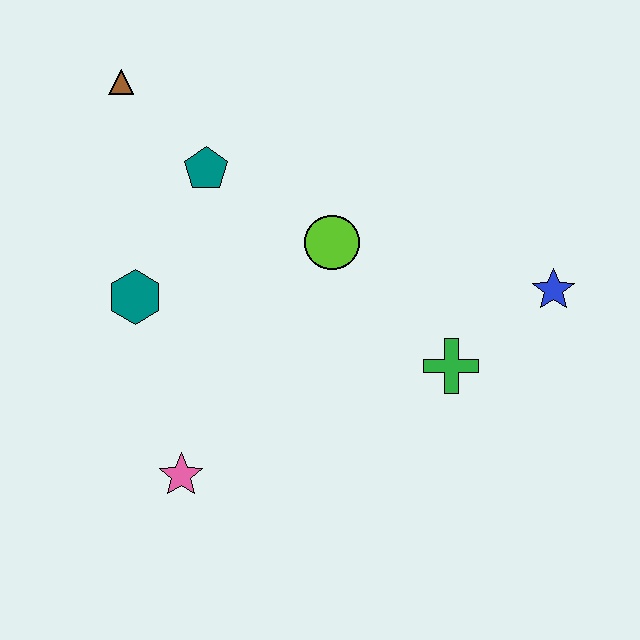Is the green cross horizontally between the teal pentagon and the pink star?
No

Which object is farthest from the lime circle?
The pink star is farthest from the lime circle.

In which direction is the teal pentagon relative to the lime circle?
The teal pentagon is to the left of the lime circle.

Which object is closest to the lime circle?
The teal pentagon is closest to the lime circle.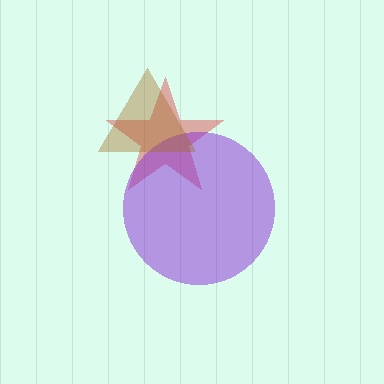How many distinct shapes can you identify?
There are 3 distinct shapes: a red star, a purple circle, a brown triangle.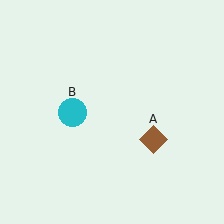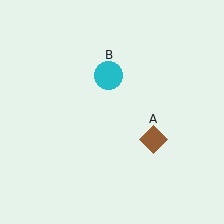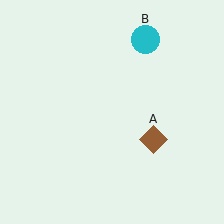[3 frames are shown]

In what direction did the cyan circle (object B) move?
The cyan circle (object B) moved up and to the right.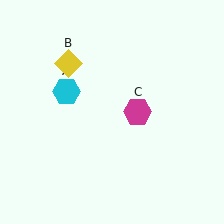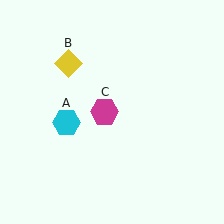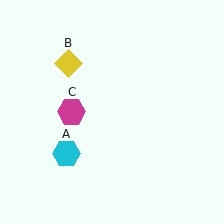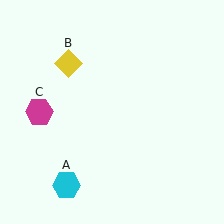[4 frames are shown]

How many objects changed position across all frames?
2 objects changed position: cyan hexagon (object A), magenta hexagon (object C).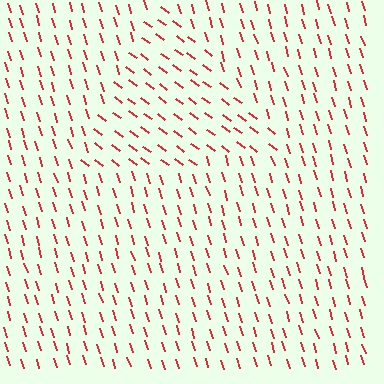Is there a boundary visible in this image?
Yes, there is a texture boundary formed by a change in line orientation.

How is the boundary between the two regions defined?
The boundary is defined purely by a change in line orientation (approximately 37 degrees difference). All lines are the same color and thickness.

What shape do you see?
I see a triangle.